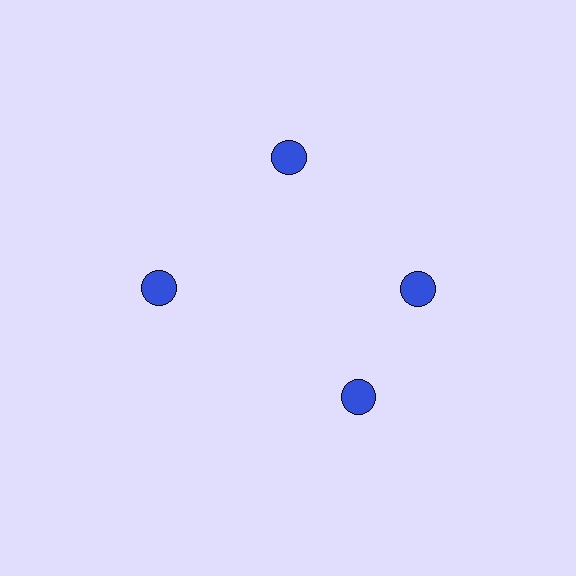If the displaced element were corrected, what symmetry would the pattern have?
It would have 4-fold rotational symmetry — the pattern would map onto itself every 90 degrees.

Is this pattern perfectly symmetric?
No. The 4 blue circles are arranged in a ring, but one element near the 6 o'clock position is rotated out of alignment along the ring, breaking the 4-fold rotational symmetry.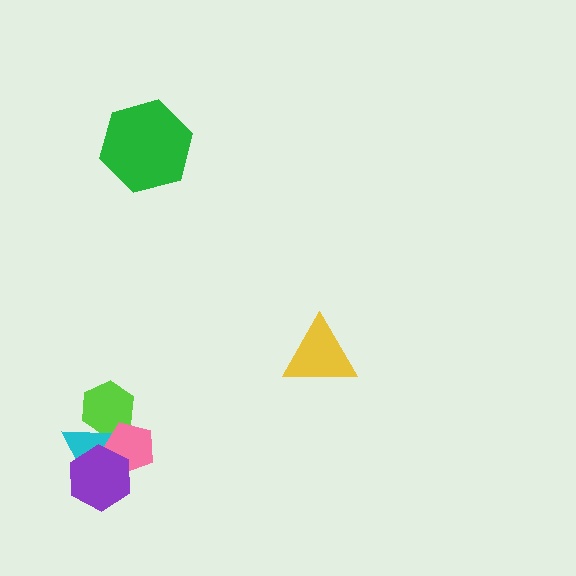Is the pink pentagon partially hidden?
Yes, it is partially covered by another shape.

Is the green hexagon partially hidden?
No, no other shape covers it.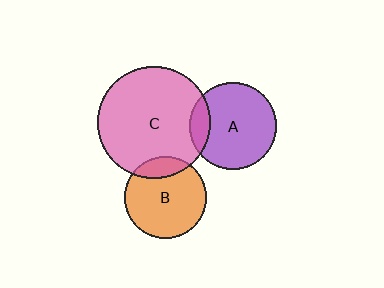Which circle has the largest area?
Circle C (pink).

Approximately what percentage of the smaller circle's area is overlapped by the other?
Approximately 15%.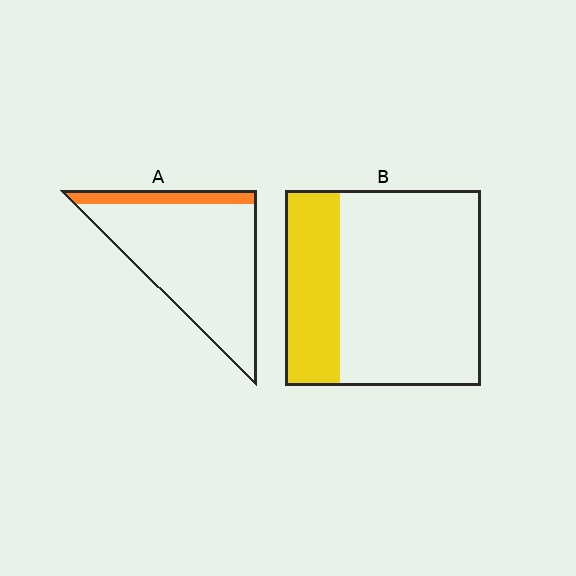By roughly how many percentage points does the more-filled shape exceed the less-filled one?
By roughly 15 percentage points (B over A).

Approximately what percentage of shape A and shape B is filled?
A is approximately 15% and B is approximately 30%.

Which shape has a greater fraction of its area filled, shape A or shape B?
Shape B.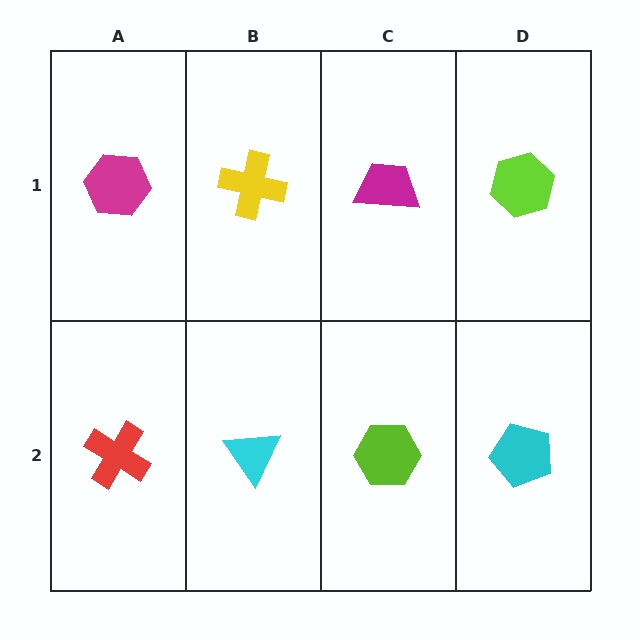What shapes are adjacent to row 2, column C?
A magenta trapezoid (row 1, column C), a cyan triangle (row 2, column B), a cyan pentagon (row 2, column D).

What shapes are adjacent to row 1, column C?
A lime hexagon (row 2, column C), a yellow cross (row 1, column B), a lime hexagon (row 1, column D).